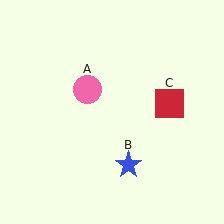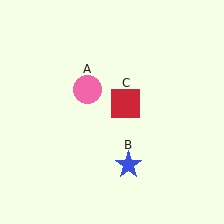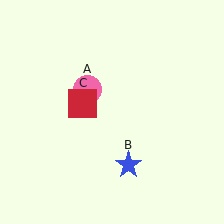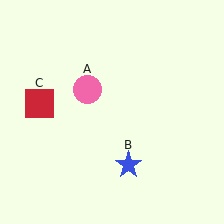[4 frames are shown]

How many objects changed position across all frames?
1 object changed position: red square (object C).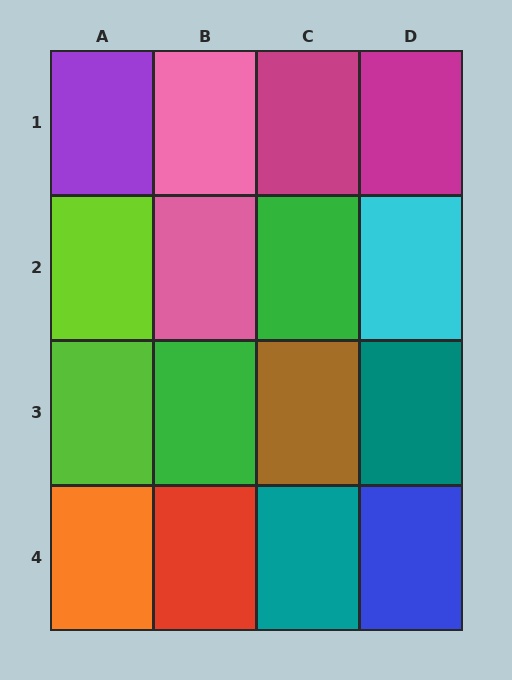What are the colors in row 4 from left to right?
Orange, red, teal, blue.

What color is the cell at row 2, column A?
Lime.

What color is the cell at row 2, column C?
Green.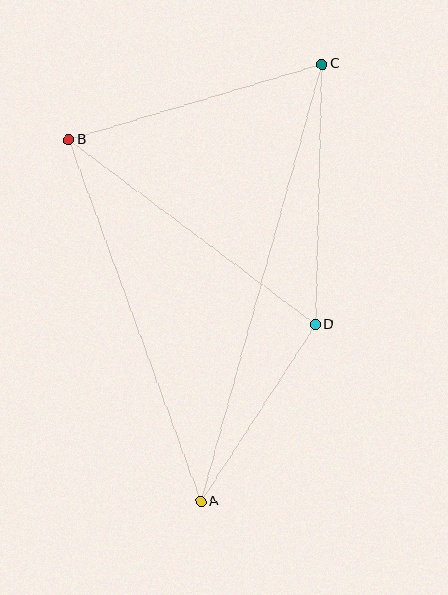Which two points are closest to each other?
Points A and D are closest to each other.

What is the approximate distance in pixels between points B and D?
The distance between B and D is approximately 308 pixels.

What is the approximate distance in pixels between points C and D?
The distance between C and D is approximately 261 pixels.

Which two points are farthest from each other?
Points A and C are farthest from each other.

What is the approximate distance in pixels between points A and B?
The distance between A and B is approximately 385 pixels.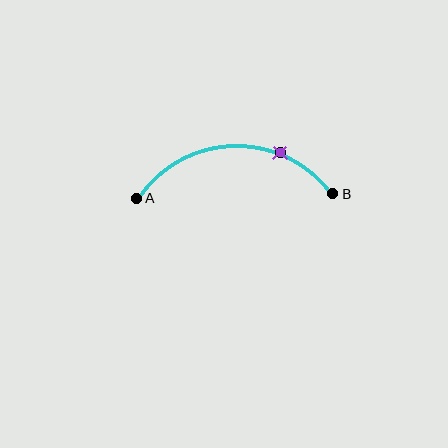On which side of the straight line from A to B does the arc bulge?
The arc bulges above the straight line connecting A and B.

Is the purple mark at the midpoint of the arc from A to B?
No. The purple mark lies on the arc but is closer to endpoint B. The arc midpoint would be at the point on the curve equidistant along the arc from both A and B.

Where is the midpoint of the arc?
The arc midpoint is the point on the curve farthest from the straight line joining A and B. It sits above that line.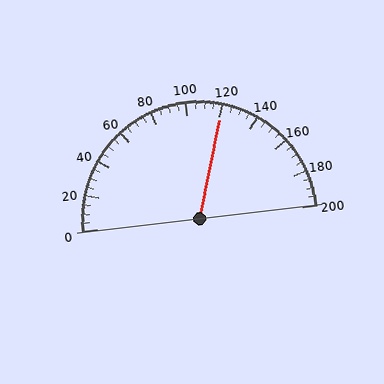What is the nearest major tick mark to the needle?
The nearest major tick mark is 120.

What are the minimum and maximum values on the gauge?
The gauge ranges from 0 to 200.